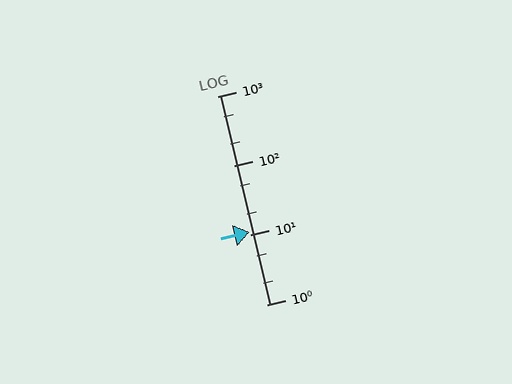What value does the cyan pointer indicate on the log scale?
The pointer indicates approximately 11.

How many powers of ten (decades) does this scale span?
The scale spans 3 decades, from 1 to 1000.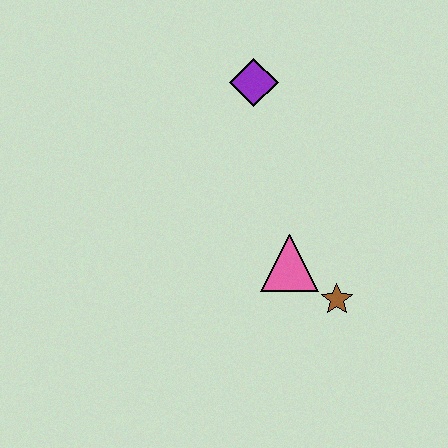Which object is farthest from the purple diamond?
The brown star is farthest from the purple diamond.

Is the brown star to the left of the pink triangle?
No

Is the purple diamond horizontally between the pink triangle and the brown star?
No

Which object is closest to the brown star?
The pink triangle is closest to the brown star.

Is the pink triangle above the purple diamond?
No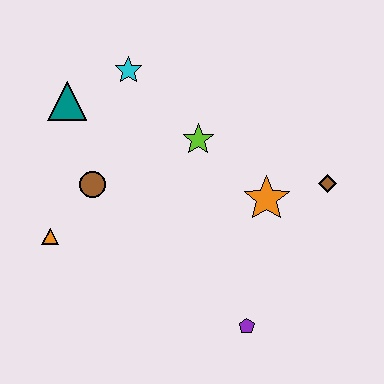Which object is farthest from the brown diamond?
The orange triangle is farthest from the brown diamond.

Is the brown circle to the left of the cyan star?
Yes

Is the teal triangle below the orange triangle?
No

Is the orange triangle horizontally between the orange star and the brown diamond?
No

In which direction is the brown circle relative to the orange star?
The brown circle is to the left of the orange star.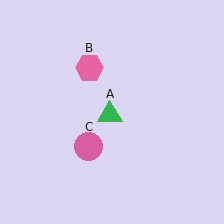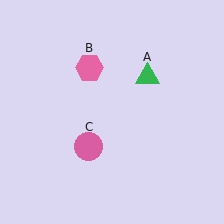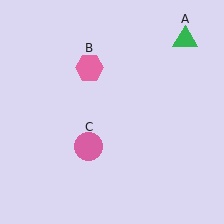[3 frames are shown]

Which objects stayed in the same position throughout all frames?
Pink hexagon (object B) and pink circle (object C) remained stationary.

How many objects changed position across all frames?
1 object changed position: green triangle (object A).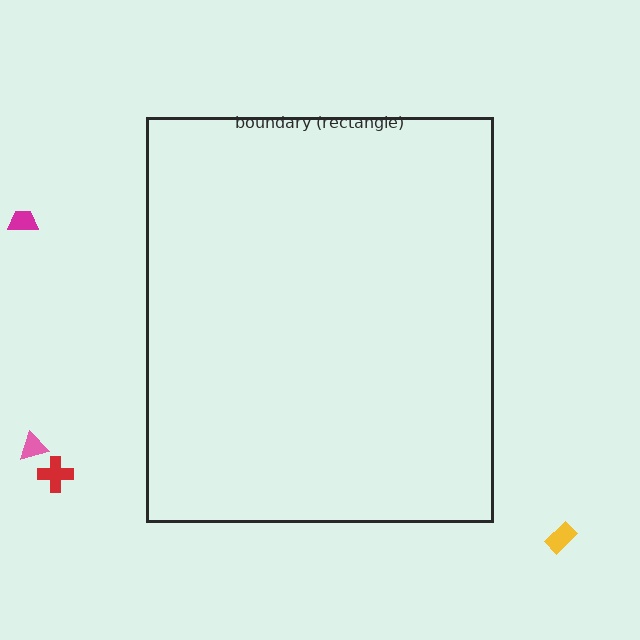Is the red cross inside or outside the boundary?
Outside.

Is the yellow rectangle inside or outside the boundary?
Outside.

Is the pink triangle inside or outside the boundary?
Outside.